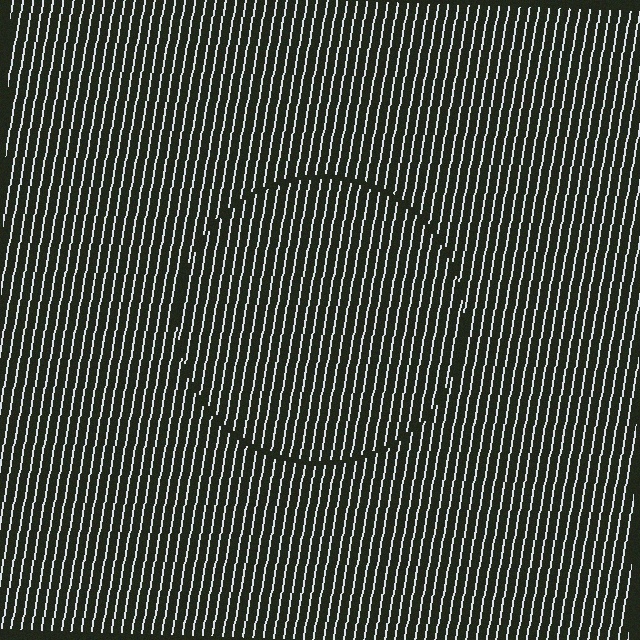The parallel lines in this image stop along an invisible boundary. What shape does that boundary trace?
An illusory circle. The interior of the shape contains the same grating, shifted by half a period — the contour is defined by the phase discontinuity where line-ends from the inner and outer gratings abut.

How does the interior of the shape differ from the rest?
The interior of the shape contains the same grating, shifted by half a period — the contour is defined by the phase discontinuity where line-ends from the inner and outer gratings abut.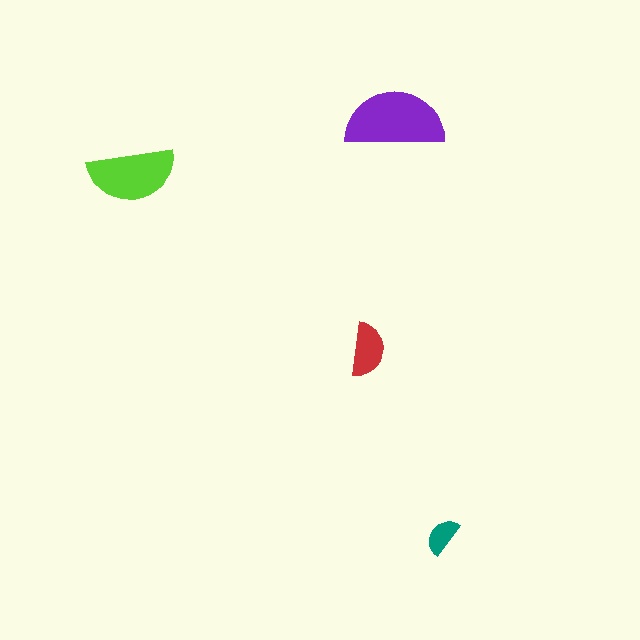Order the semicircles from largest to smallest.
the purple one, the lime one, the red one, the teal one.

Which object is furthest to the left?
The lime semicircle is leftmost.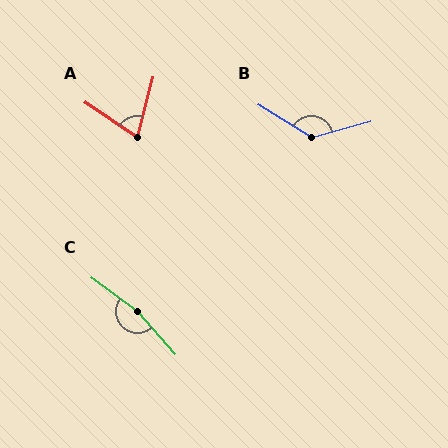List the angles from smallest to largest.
A (70°), B (133°), C (168°).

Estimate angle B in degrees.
Approximately 133 degrees.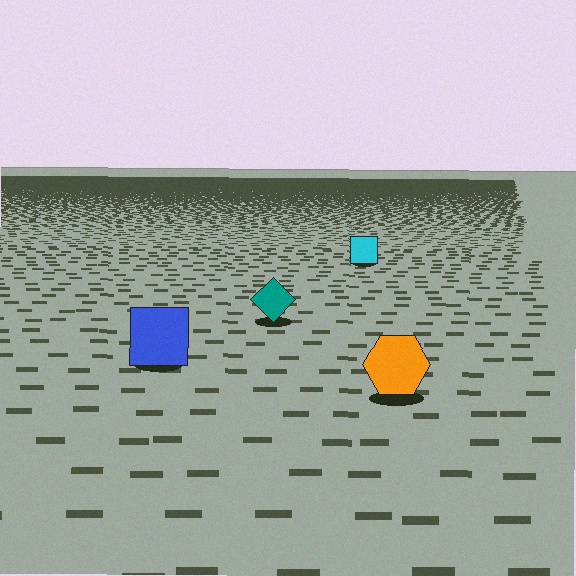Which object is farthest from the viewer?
The cyan square is farthest from the viewer. It appears smaller and the ground texture around it is denser.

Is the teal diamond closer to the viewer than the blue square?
No. The blue square is closer — you can tell from the texture gradient: the ground texture is coarser near it.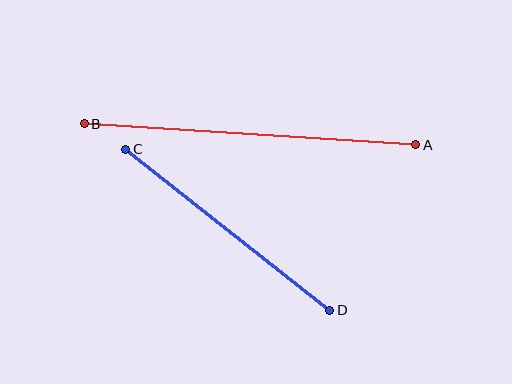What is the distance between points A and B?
The distance is approximately 332 pixels.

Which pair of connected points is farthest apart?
Points A and B are farthest apart.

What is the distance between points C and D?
The distance is approximately 260 pixels.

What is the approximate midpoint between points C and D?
The midpoint is at approximately (228, 230) pixels.